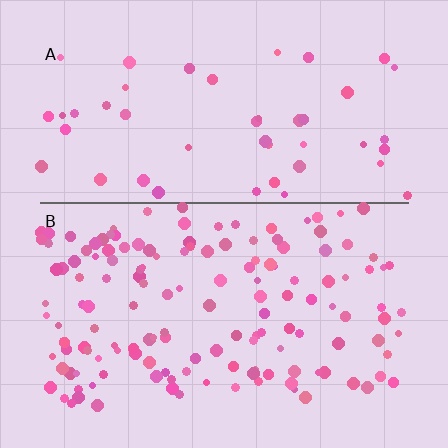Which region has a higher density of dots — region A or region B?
B (the bottom).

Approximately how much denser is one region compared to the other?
Approximately 3.1× — region B over region A.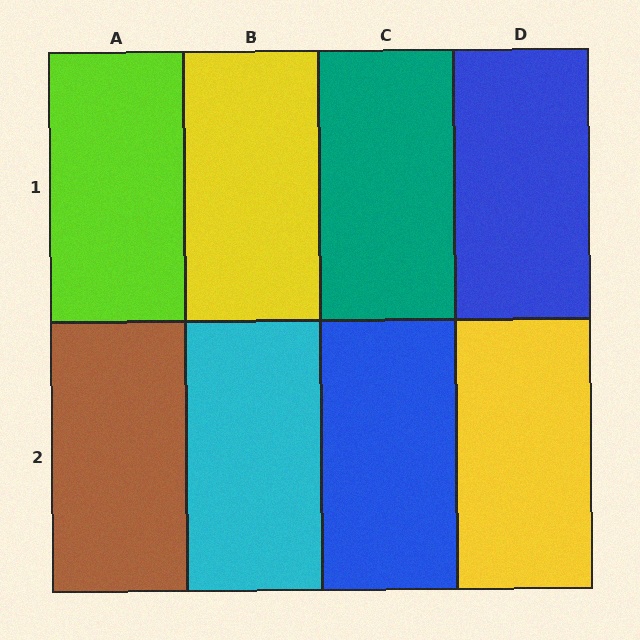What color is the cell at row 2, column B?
Cyan.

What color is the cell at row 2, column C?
Blue.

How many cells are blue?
2 cells are blue.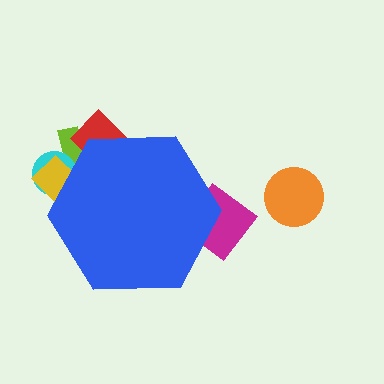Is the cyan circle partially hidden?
Yes, the cyan circle is partially hidden behind the blue hexagon.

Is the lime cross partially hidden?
Yes, the lime cross is partially hidden behind the blue hexagon.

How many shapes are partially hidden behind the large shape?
5 shapes are partially hidden.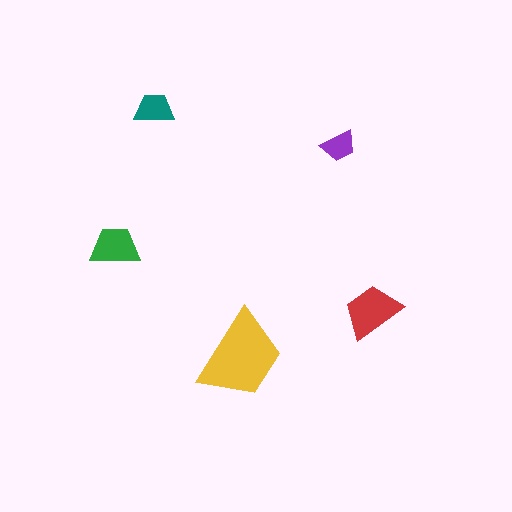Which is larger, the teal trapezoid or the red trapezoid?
The red one.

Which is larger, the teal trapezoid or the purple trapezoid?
The teal one.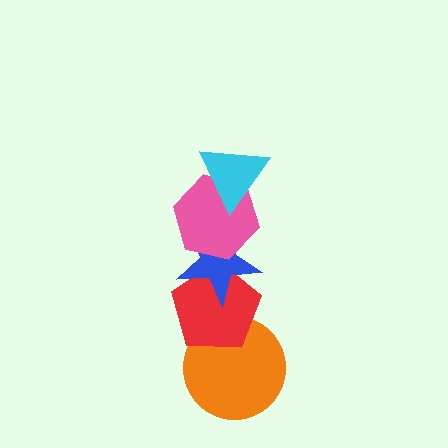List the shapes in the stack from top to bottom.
From top to bottom: the cyan triangle, the pink hexagon, the blue star, the red pentagon, the orange circle.